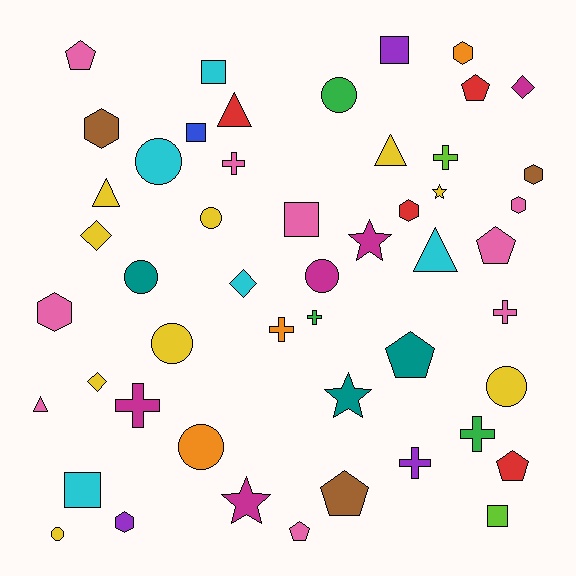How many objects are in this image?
There are 50 objects.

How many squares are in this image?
There are 6 squares.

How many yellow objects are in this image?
There are 9 yellow objects.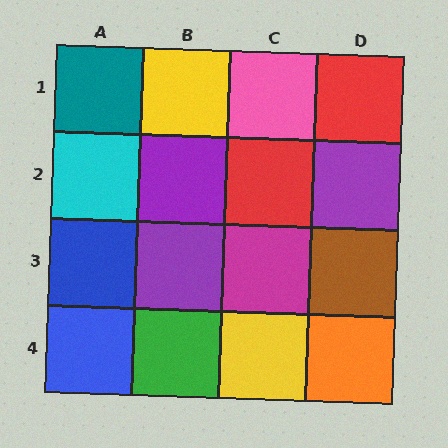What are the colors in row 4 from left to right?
Blue, green, yellow, orange.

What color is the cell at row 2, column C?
Red.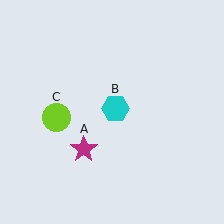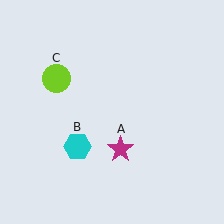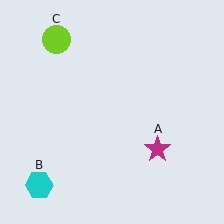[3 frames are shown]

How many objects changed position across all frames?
3 objects changed position: magenta star (object A), cyan hexagon (object B), lime circle (object C).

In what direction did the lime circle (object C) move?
The lime circle (object C) moved up.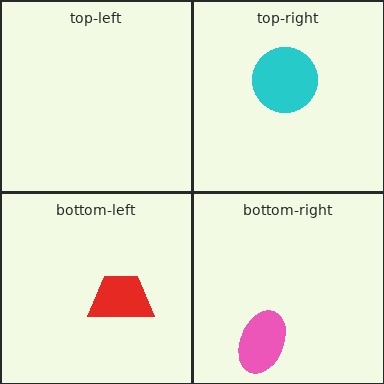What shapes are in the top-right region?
The cyan circle.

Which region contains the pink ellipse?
The bottom-right region.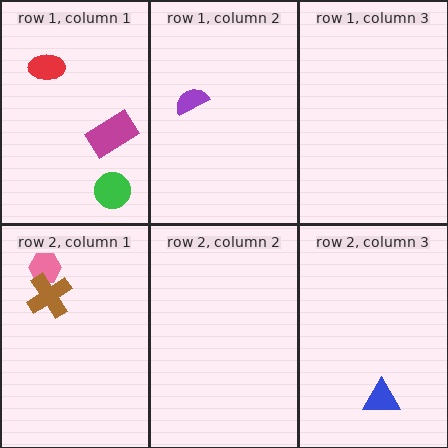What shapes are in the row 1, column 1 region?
The green circle, the magenta rectangle, the red ellipse.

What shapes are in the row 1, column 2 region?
The purple semicircle.